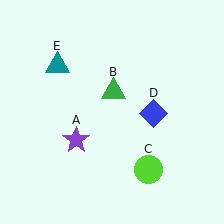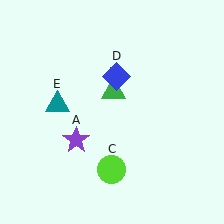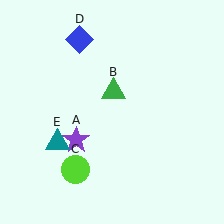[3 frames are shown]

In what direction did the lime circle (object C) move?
The lime circle (object C) moved left.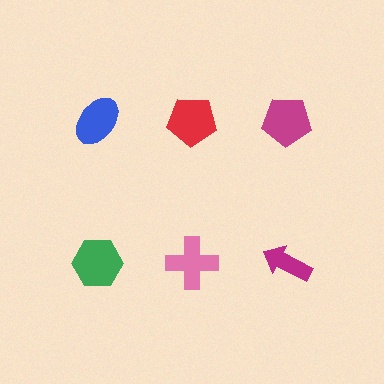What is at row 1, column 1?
A blue ellipse.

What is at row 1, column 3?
A magenta pentagon.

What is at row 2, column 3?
A magenta arrow.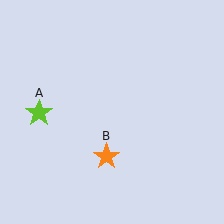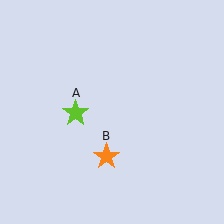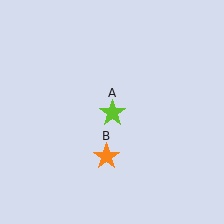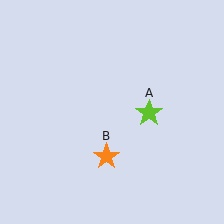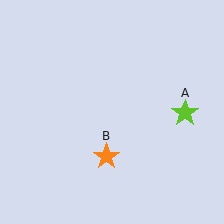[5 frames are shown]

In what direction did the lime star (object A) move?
The lime star (object A) moved right.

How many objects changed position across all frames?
1 object changed position: lime star (object A).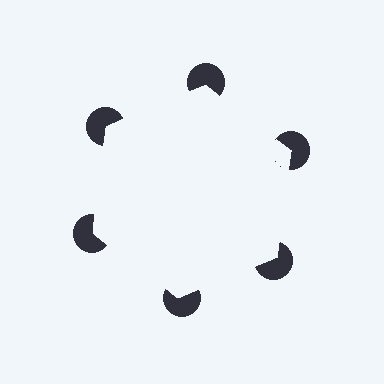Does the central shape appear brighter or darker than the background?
It typically appears slightly brighter than the background, even though no actual brightness change is drawn.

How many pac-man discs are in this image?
There are 6 — one at each vertex of the illusory hexagon.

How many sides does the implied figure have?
6 sides.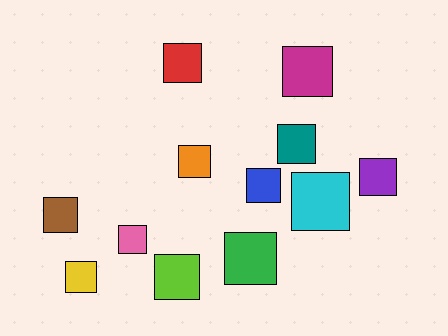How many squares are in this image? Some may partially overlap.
There are 12 squares.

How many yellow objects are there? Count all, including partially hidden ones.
There is 1 yellow object.